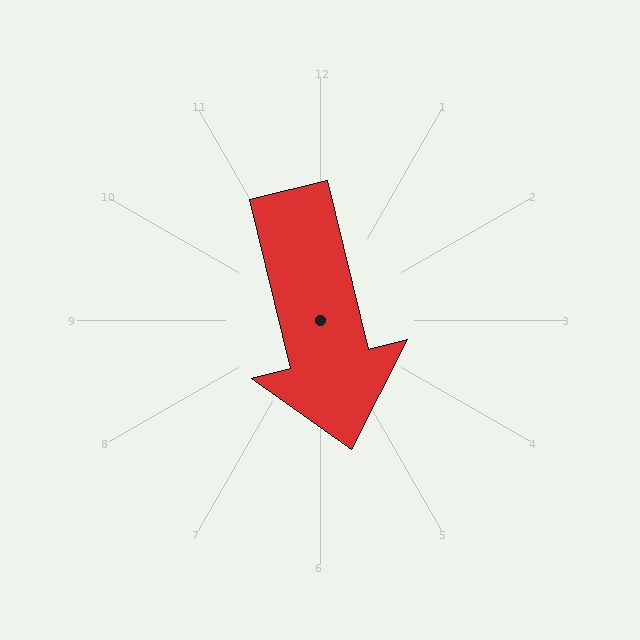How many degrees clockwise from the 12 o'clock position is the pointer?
Approximately 166 degrees.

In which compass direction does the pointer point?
South.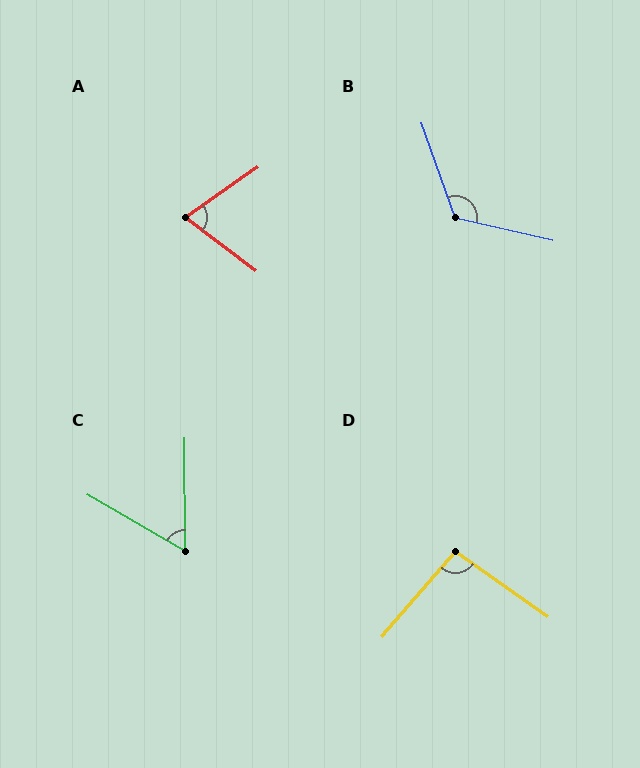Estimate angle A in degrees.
Approximately 72 degrees.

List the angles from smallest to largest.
C (59°), A (72°), D (95°), B (122°).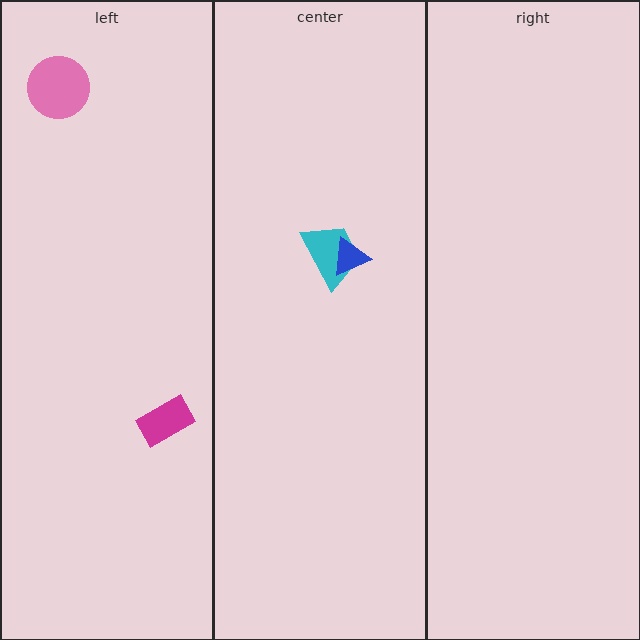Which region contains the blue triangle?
The center region.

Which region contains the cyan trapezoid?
The center region.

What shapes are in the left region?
The magenta rectangle, the pink circle.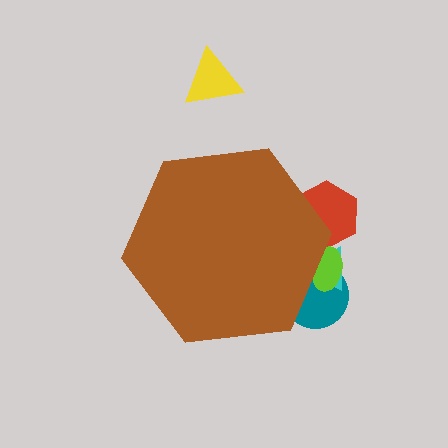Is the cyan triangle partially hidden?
Yes, the cyan triangle is partially hidden behind the brown hexagon.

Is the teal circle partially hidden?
Yes, the teal circle is partially hidden behind the brown hexagon.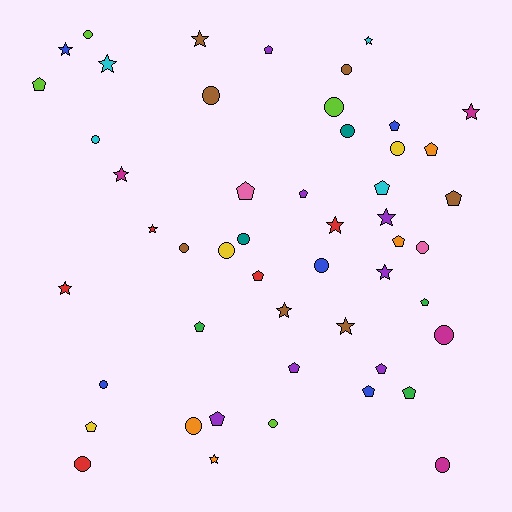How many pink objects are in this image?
There are 2 pink objects.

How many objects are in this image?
There are 50 objects.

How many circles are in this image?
There are 18 circles.